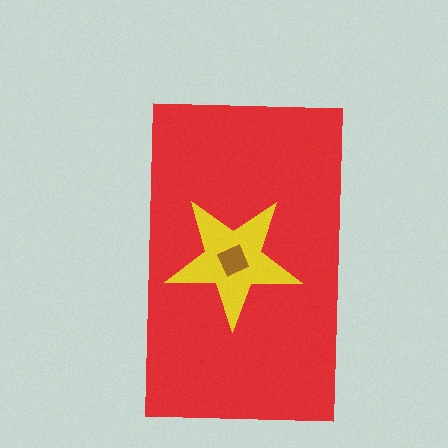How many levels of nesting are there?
3.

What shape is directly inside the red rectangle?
The yellow star.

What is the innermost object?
The brown diamond.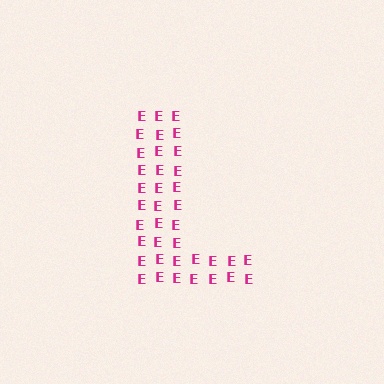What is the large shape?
The large shape is the letter L.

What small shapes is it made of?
It is made of small letter E's.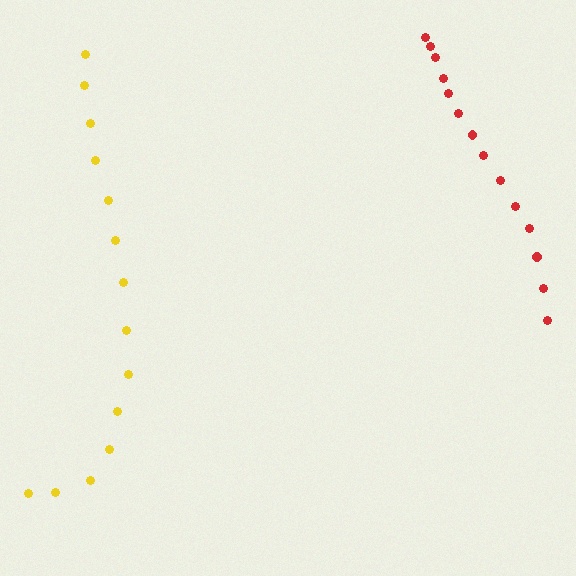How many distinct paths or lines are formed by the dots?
There are 2 distinct paths.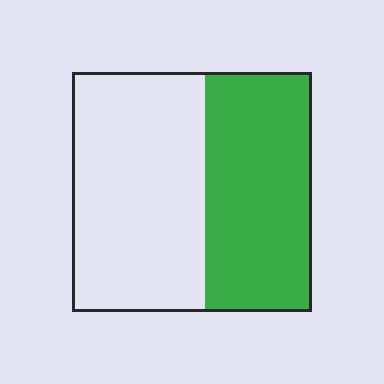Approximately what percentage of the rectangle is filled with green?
Approximately 45%.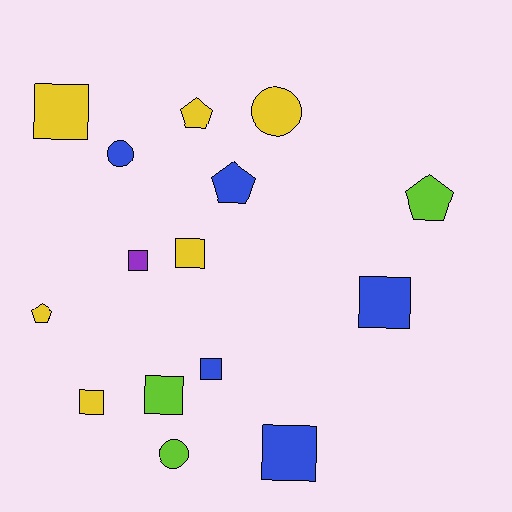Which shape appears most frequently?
Square, with 8 objects.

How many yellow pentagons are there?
There are 2 yellow pentagons.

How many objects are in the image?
There are 15 objects.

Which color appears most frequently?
Yellow, with 6 objects.